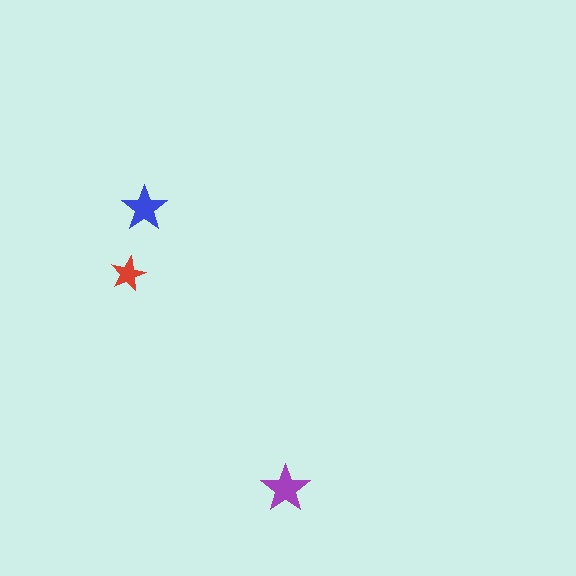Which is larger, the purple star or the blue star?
The purple one.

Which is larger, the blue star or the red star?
The blue one.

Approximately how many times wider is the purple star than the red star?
About 1.5 times wider.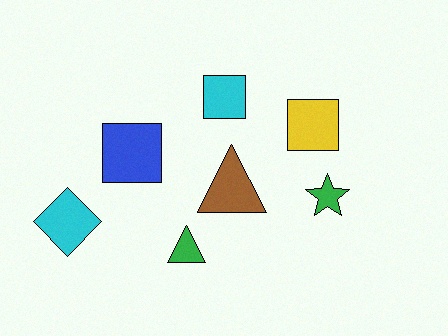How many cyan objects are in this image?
There are 2 cyan objects.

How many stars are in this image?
There is 1 star.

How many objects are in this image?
There are 7 objects.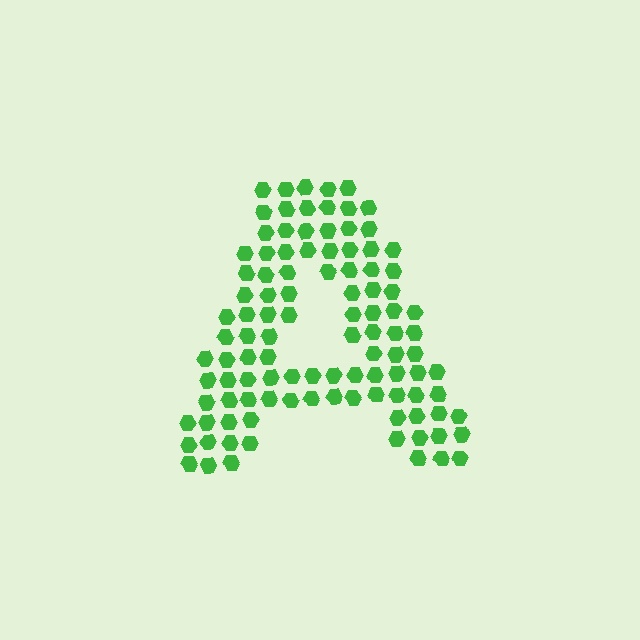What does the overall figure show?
The overall figure shows the letter A.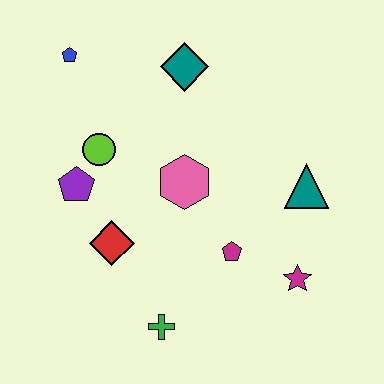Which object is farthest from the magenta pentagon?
The blue pentagon is farthest from the magenta pentagon.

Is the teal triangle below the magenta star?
No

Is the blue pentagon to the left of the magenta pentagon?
Yes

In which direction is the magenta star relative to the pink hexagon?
The magenta star is to the right of the pink hexagon.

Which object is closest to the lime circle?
The purple pentagon is closest to the lime circle.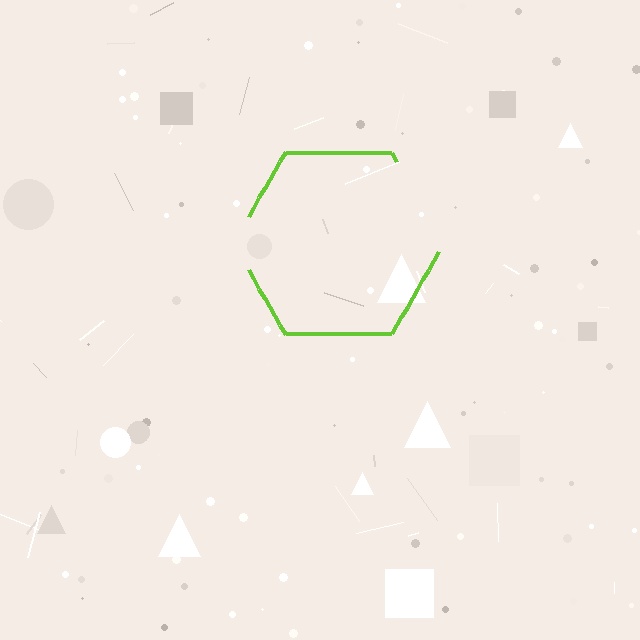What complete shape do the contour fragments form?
The contour fragments form a hexagon.